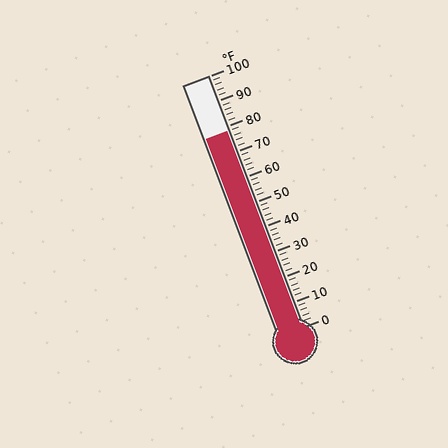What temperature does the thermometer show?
The thermometer shows approximately 78°F.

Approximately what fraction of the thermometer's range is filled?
The thermometer is filled to approximately 80% of its range.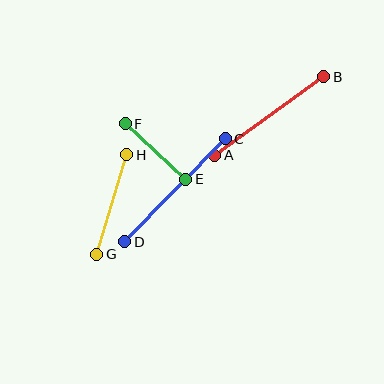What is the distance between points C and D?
The distance is approximately 144 pixels.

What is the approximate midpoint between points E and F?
The midpoint is at approximately (155, 151) pixels.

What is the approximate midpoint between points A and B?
The midpoint is at approximately (269, 116) pixels.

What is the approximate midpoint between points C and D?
The midpoint is at approximately (175, 190) pixels.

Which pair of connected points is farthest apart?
Points C and D are farthest apart.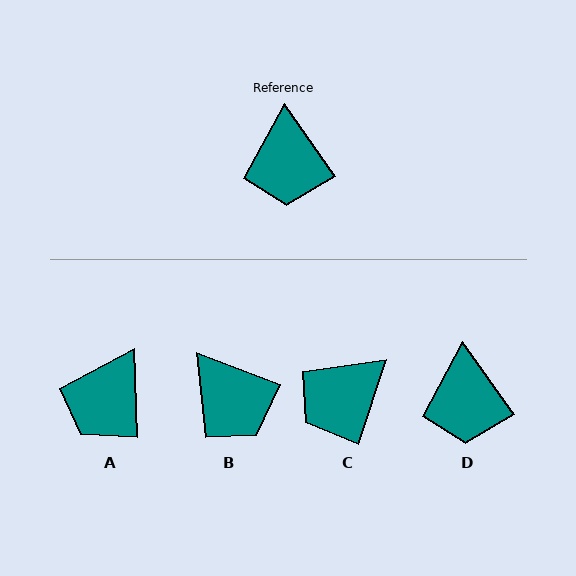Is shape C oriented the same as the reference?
No, it is off by about 53 degrees.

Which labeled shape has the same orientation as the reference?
D.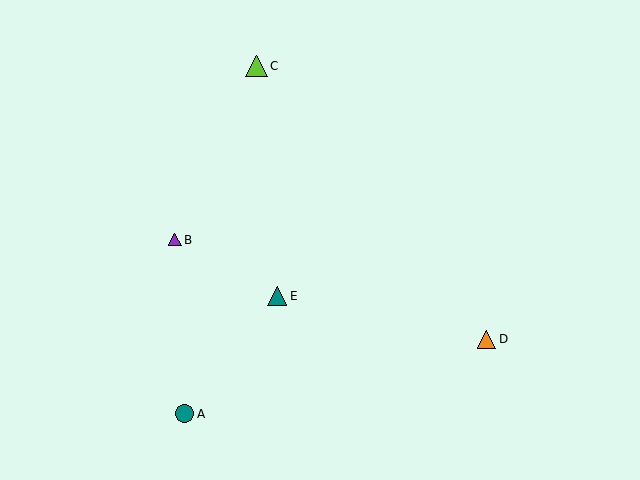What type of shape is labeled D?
Shape D is an orange triangle.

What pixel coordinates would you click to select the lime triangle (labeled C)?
Click at (257, 66) to select the lime triangle C.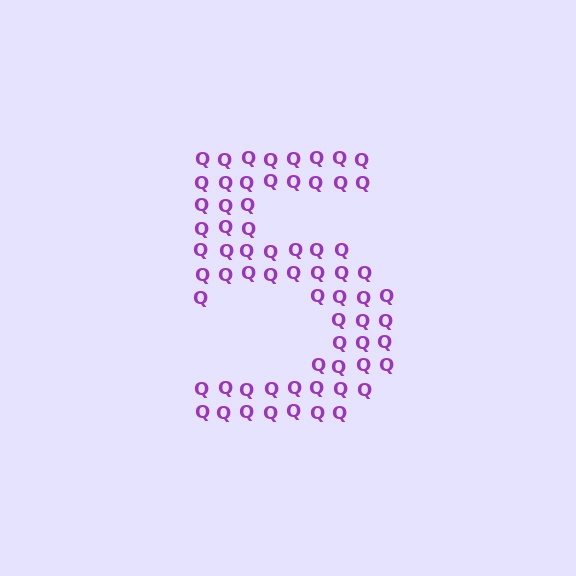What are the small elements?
The small elements are letter Q's.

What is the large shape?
The large shape is the digit 5.